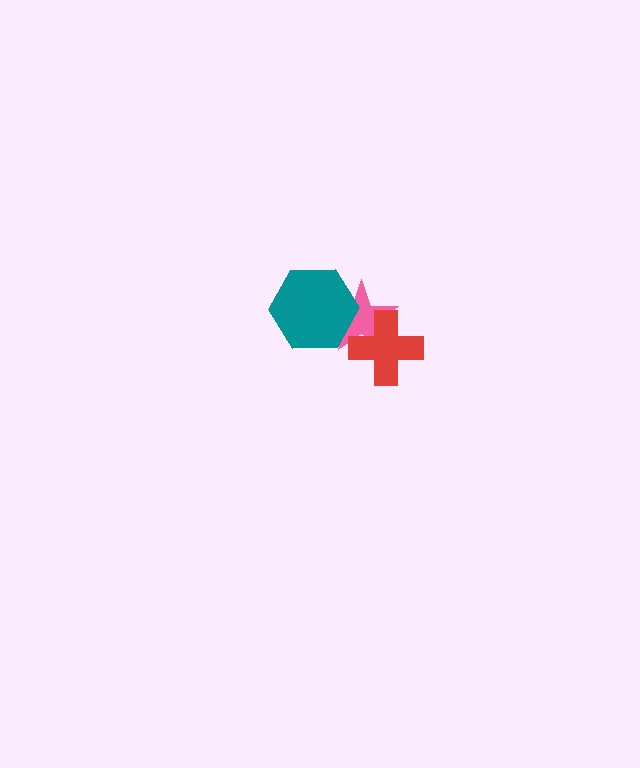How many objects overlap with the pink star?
2 objects overlap with the pink star.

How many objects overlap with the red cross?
1 object overlaps with the red cross.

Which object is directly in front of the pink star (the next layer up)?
The teal hexagon is directly in front of the pink star.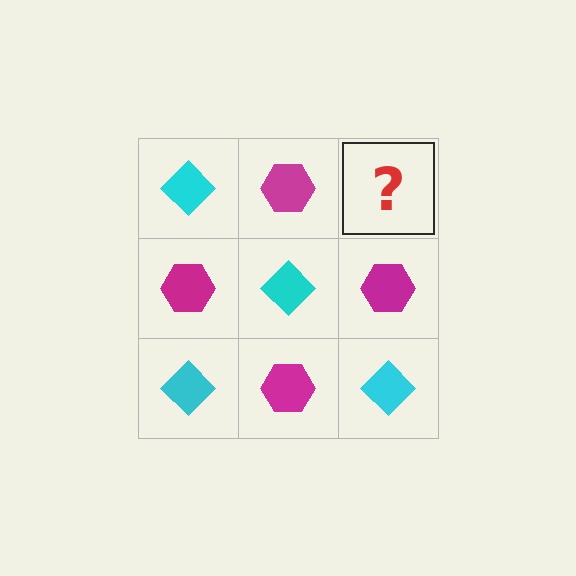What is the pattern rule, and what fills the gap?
The rule is that it alternates cyan diamond and magenta hexagon in a checkerboard pattern. The gap should be filled with a cyan diamond.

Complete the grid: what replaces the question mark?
The question mark should be replaced with a cyan diamond.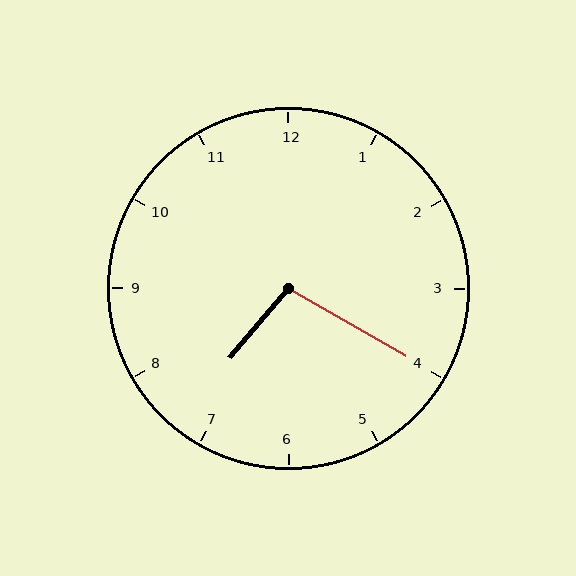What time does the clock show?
7:20.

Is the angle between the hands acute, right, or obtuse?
It is obtuse.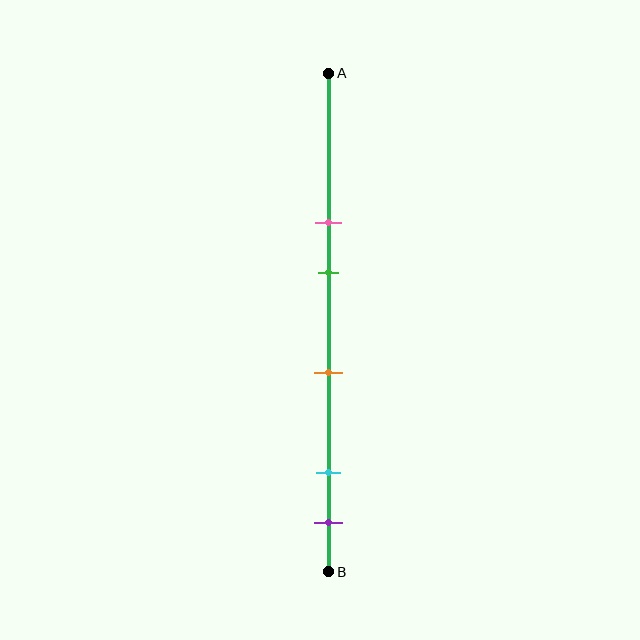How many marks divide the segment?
There are 5 marks dividing the segment.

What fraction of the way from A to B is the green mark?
The green mark is approximately 40% (0.4) of the way from A to B.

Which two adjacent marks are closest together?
The cyan and purple marks are the closest adjacent pair.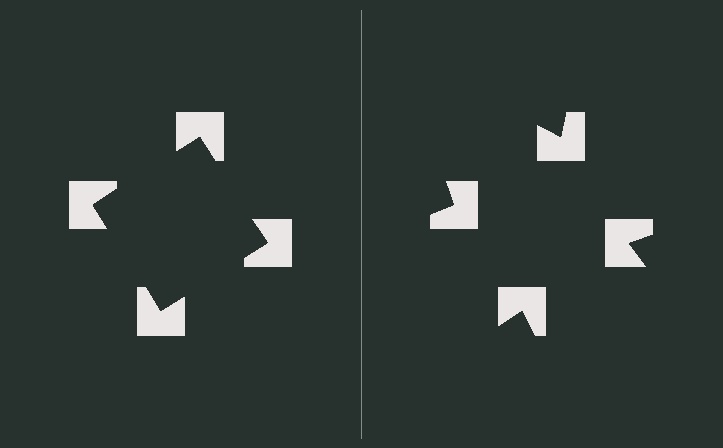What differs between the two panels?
The notched squares are positioned identically on both sides; only the wedge orientations differ. On the left they align to a square; on the right they are misaligned.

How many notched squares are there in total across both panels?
8 — 4 on each side.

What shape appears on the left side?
An illusory square.